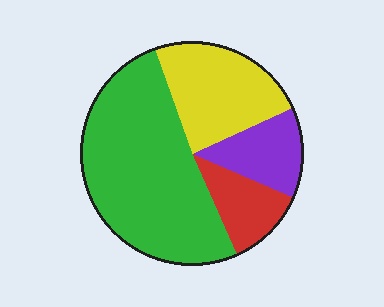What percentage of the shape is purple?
Purple takes up about one eighth (1/8) of the shape.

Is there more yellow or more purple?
Yellow.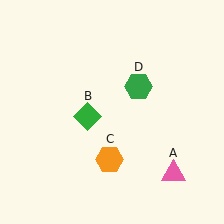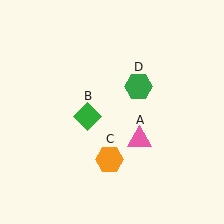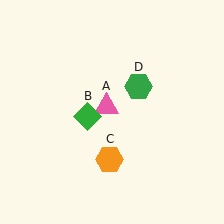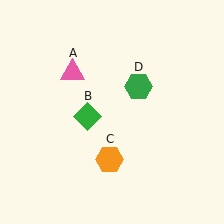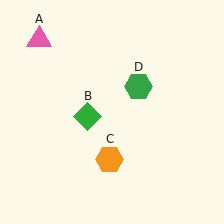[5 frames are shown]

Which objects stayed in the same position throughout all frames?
Green diamond (object B) and orange hexagon (object C) and green hexagon (object D) remained stationary.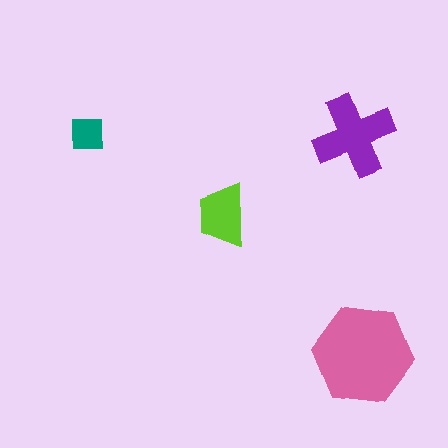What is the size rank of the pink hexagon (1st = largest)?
1st.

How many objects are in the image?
There are 4 objects in the image.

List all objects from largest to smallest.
The pink hexagon, the purple cross, the lime trapezoid, the teal square.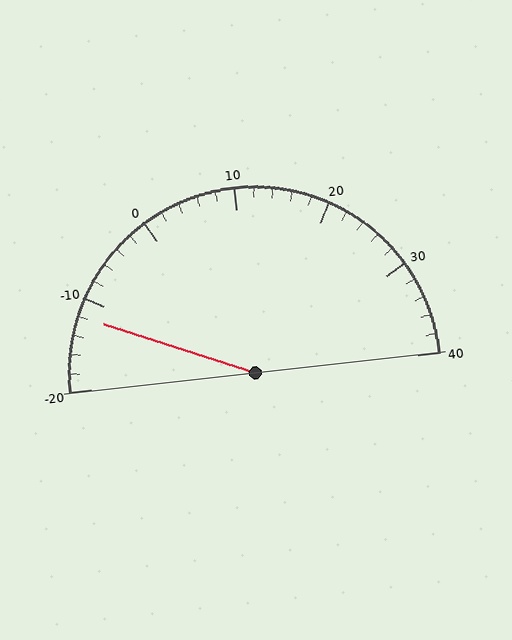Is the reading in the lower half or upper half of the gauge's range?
The reading is in the lower half of the range (-20 to 40).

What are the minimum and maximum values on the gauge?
The gauge ranges from -20 to 40.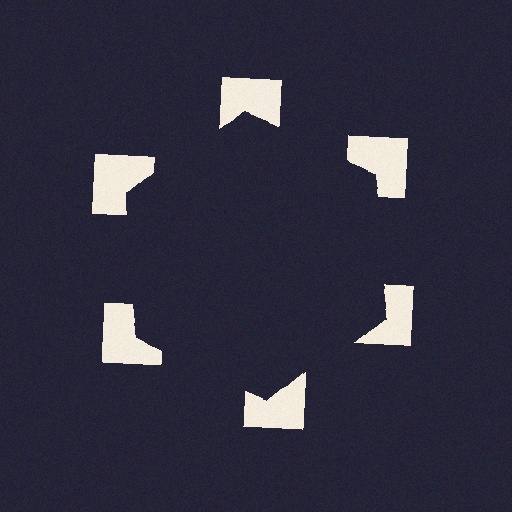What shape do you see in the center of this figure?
An illusory hexagon — its edges are inferred from the aligned wedge cuts in the notched squares, not physically drawn.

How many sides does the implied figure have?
6 sides.